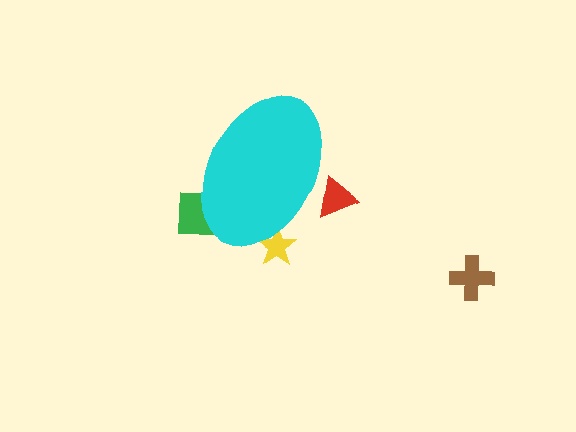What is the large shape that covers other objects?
A cyan ellipse.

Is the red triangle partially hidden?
Yes, the red triangle is partially hidden behind the cyan ellipse.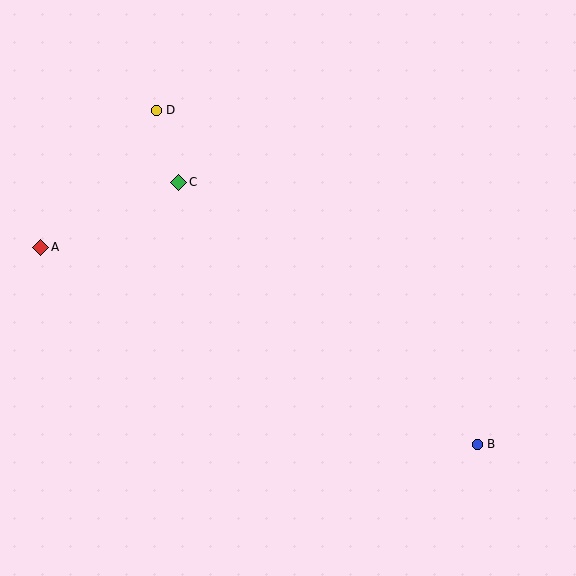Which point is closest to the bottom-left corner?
Point A is closest to the bottom-left corner.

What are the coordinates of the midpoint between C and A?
The midpoint between C and A is at (110, 215).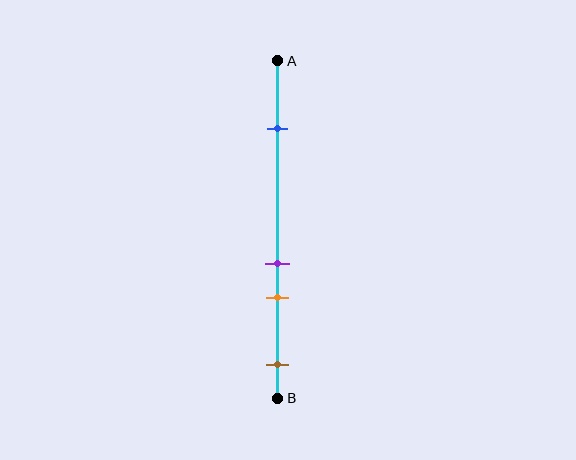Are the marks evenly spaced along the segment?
No, the marks are not evenly spaced.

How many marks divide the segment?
There are 4 marks dividing the segment.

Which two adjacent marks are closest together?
The purple and orange marks are the closest adjacent pair.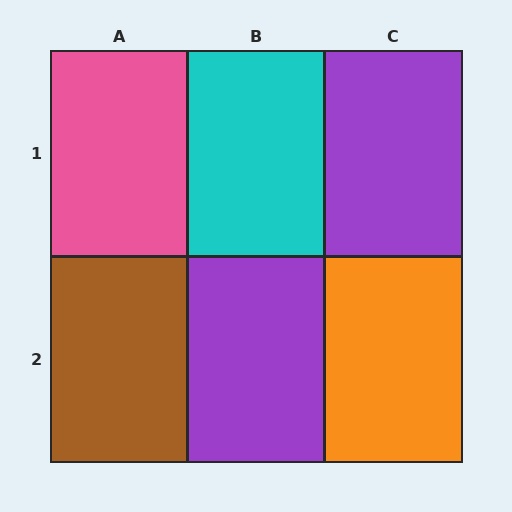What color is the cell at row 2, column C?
Orange.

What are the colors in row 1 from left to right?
Pink, cyan, purple.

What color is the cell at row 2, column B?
Purple.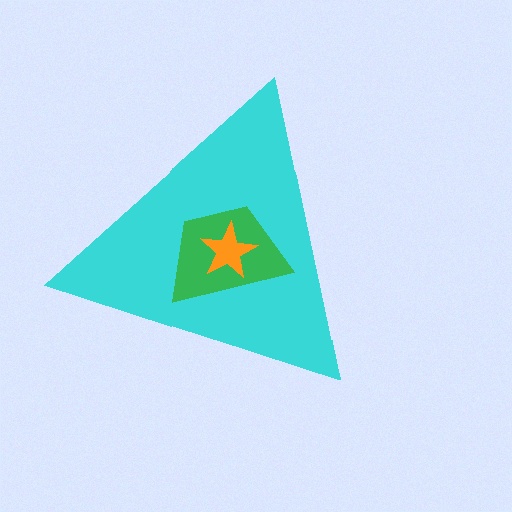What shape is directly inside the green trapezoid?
The orange star.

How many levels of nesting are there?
3.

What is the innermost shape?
The orange star.